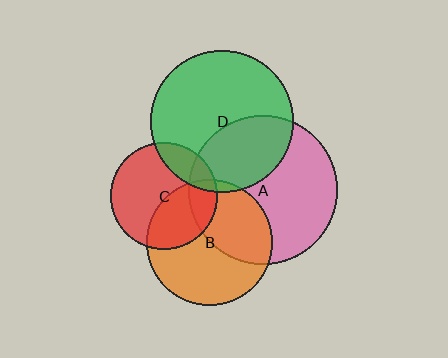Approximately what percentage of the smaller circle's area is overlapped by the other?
Approximately 20%.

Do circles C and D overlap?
Yes.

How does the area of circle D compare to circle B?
Approximately 1.3 times.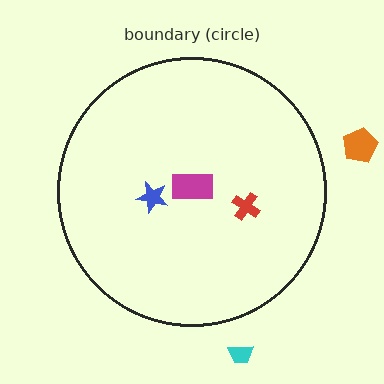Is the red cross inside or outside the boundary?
Inside.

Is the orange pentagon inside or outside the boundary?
Outside.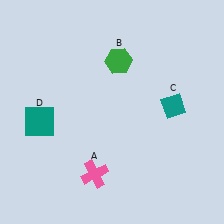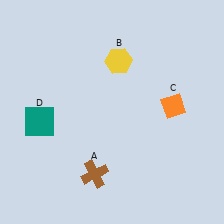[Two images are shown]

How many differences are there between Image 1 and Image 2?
There are 3 differences between the two images.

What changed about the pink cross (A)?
In Image 1, A is pink. In Image 2, it changed to brown.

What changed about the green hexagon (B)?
In Image 1, B is green. In Image 2, it changed to yellow.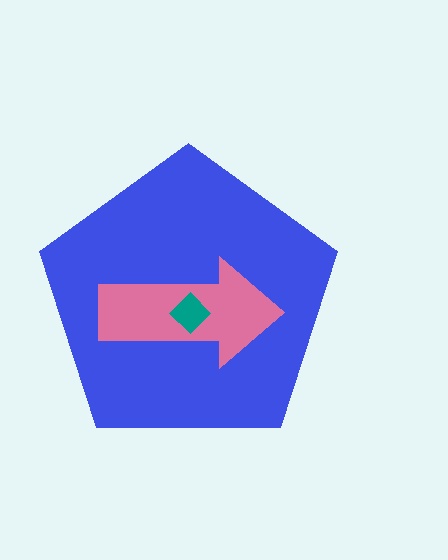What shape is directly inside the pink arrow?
The teal diamond.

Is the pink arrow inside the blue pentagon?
Yes.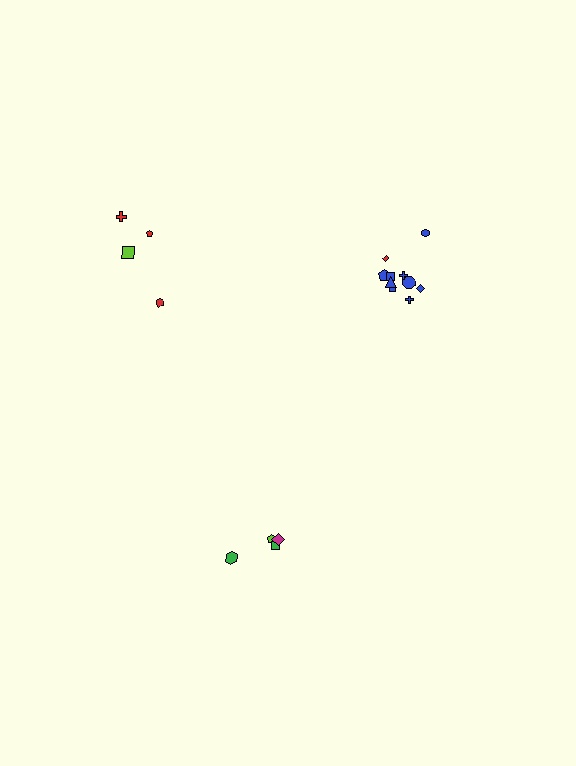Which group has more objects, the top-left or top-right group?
The top-right group.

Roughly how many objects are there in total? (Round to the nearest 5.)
Roughly 20 objects in total.